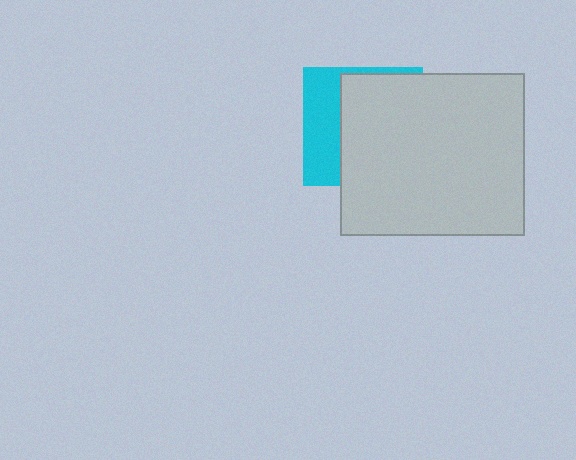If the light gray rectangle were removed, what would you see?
You would see the complete cyan square.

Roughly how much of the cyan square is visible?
A small part of it is visible (roughly 34%).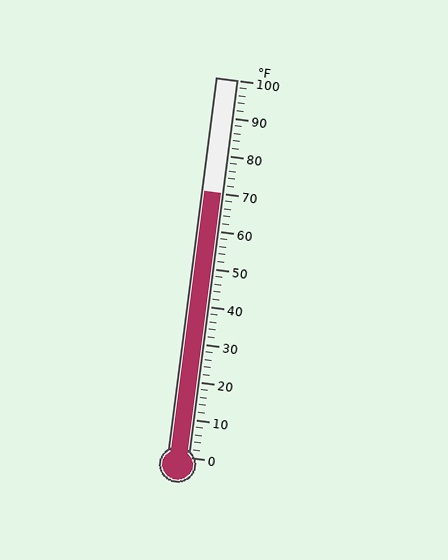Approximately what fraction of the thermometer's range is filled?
The thermometer is filled to approximately 70% of its range.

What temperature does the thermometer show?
The thermometer shows approximately 70°F.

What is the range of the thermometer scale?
The thermometer scale ranges from 0°F to 100°F.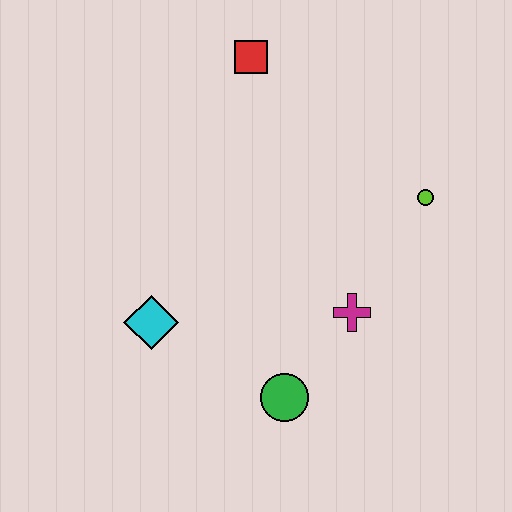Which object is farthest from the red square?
The green circle is farthest from the red square.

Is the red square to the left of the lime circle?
Yes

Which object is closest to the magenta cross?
The green circle is closest to the magenta cross.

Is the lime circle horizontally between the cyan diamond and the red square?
No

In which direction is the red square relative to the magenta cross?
The red square is above the magenta cross.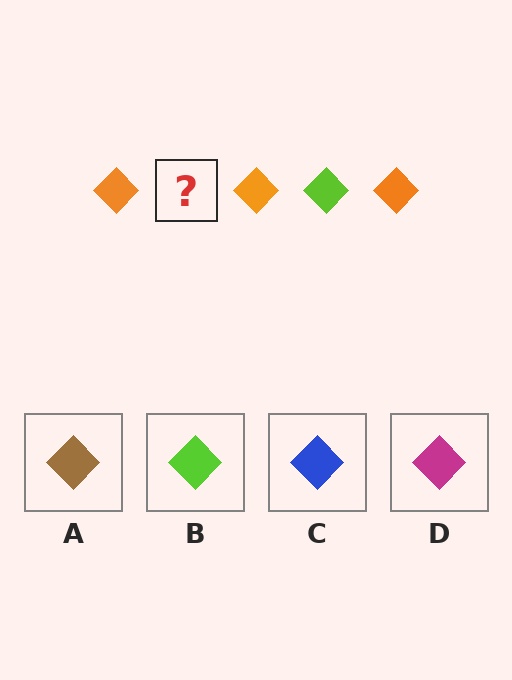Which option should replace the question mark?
Option B.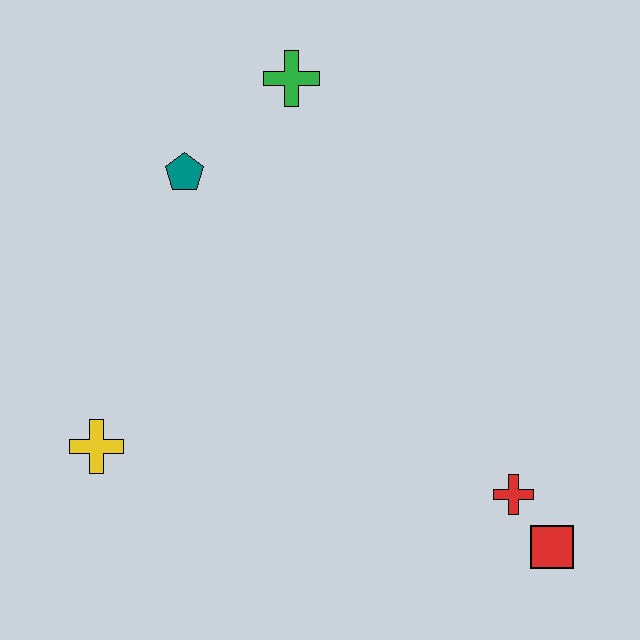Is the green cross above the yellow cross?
Yes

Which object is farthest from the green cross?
The red square is farthest from the green cross.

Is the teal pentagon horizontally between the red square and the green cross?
No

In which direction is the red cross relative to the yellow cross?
The red cross is to the right of the yellow cross.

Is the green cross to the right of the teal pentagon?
Yes